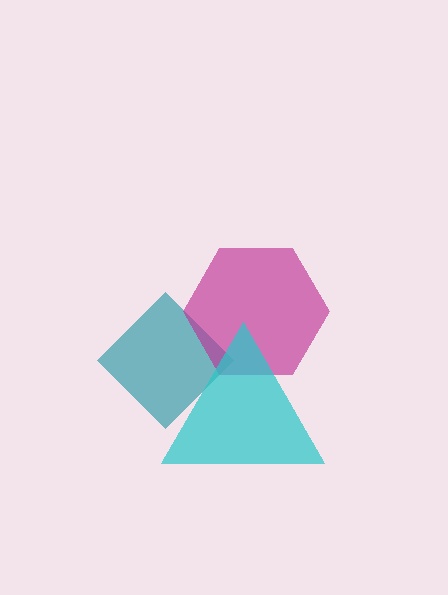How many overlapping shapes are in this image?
There are 3 overlapping shapes in the image.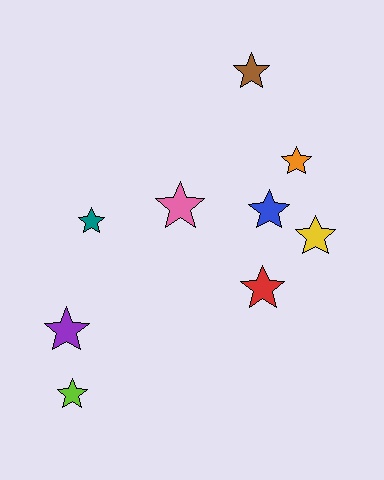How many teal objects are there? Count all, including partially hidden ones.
There is 1 teal object.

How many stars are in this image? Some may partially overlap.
There are 9 stars.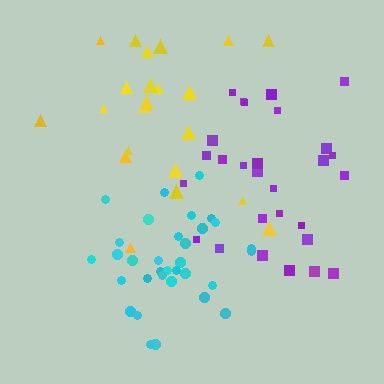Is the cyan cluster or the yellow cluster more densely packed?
Cyan.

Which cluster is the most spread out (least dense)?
Yellow.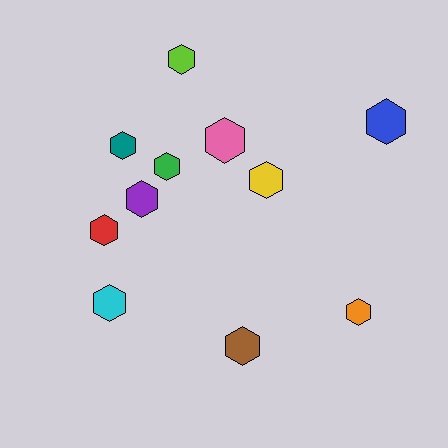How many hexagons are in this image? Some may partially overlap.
There are 11 hexagons.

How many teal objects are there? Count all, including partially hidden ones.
There is 1 teal object.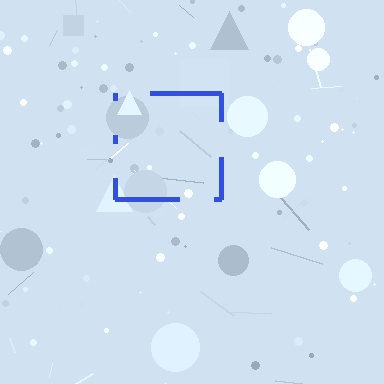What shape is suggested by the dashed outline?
The dashed outline suggests a square.